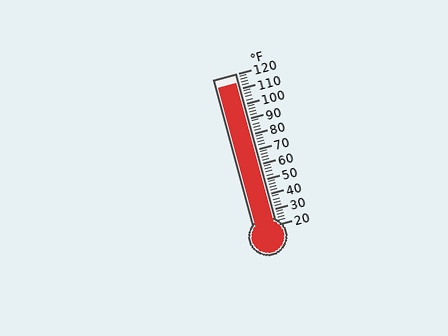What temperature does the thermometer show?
The thermometer shows approximately 114°F.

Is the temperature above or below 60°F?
The temperature is above 60°F.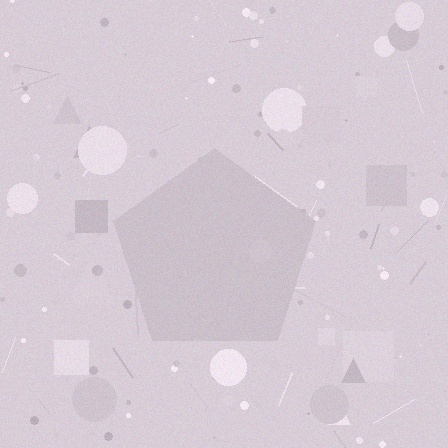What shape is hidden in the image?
A pentagon is hidden in the image.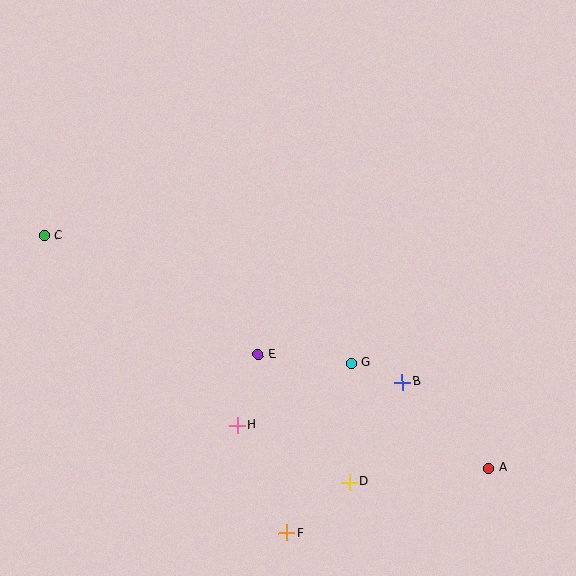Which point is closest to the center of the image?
Point E at (258, 354) is closest to the center.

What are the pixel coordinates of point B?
Point B is at (403, 382).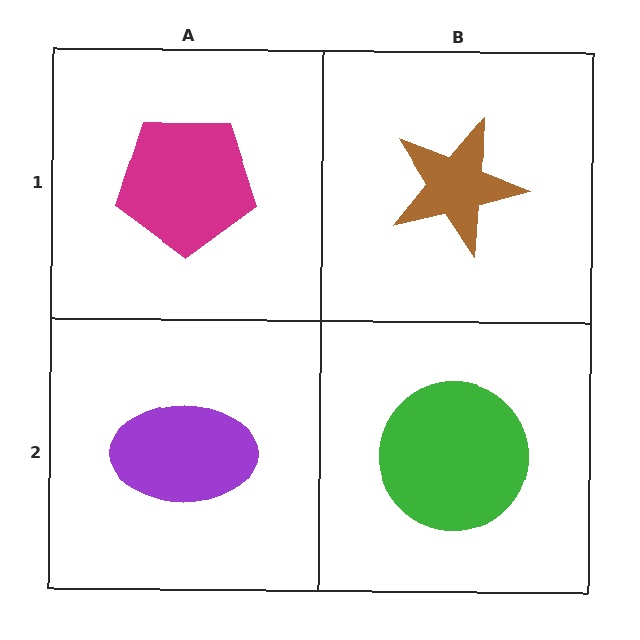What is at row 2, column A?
A purple ellipse.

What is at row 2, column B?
A green circle.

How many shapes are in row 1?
2 shapes.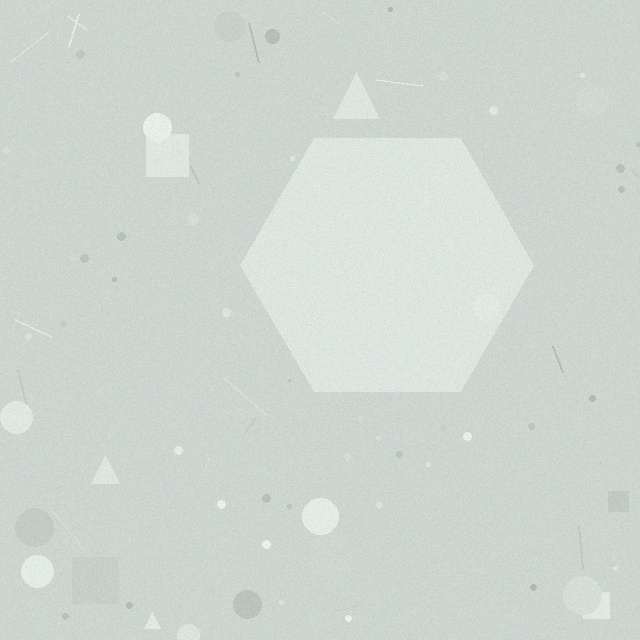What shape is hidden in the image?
A hexagon is hidden in the image.